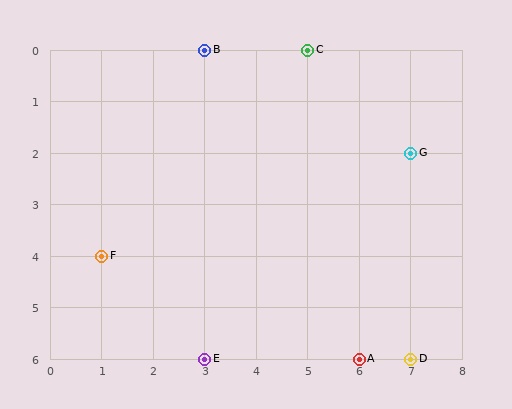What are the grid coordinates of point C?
Point C is at grid coordinates (5, 0).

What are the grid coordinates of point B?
Point B is at grid coordinates (3, 0).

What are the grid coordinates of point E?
Point E is at grid coordinates (3, 6).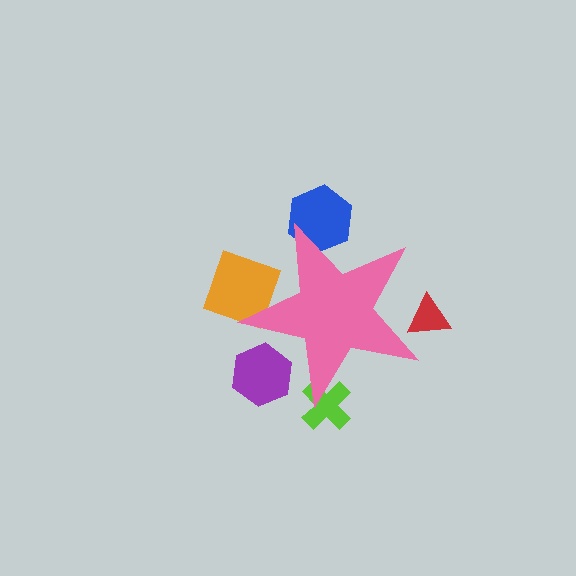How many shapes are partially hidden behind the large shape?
5 shapes are partially hidden.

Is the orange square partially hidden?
Yes, the orange square is partially hidden behind the pink star.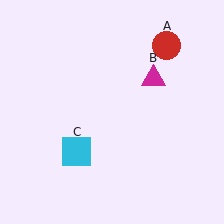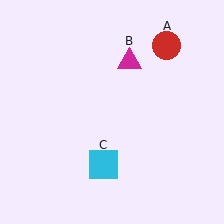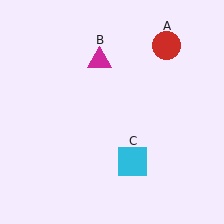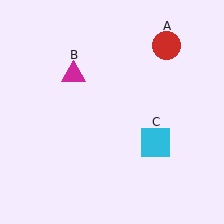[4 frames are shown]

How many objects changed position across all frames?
2 objects changed position: magenta triangle (object B), cyan square (object C).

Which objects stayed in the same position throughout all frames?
Red circle (object A) remained stationary.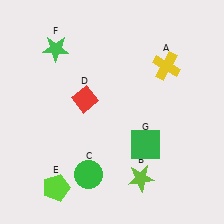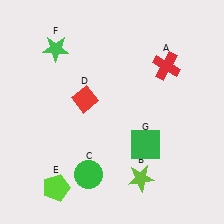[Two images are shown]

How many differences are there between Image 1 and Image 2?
There is 1 difference between the two images.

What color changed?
The cross (A) changed from yellow in Image 1 to red in Image 2.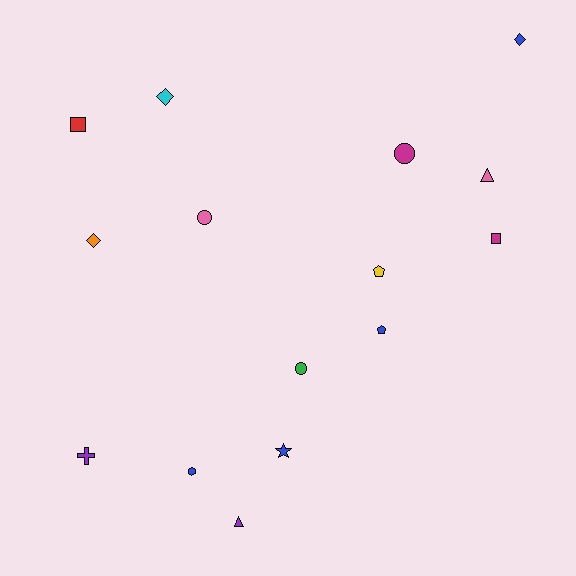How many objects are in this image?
There are 15 objects.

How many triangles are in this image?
There are 2 triangles.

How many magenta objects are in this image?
There are 2 magenta objects.